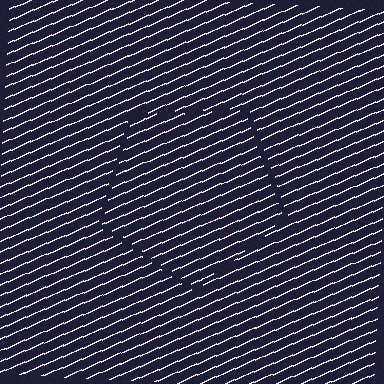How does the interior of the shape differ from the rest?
The interior of the shape contains the same grating, shifted by half a period — the contour is defined by the phase discontinuity where line-ends from the inner and outer gratings abut.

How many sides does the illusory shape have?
5 sides — the line-ends trace a pentagon.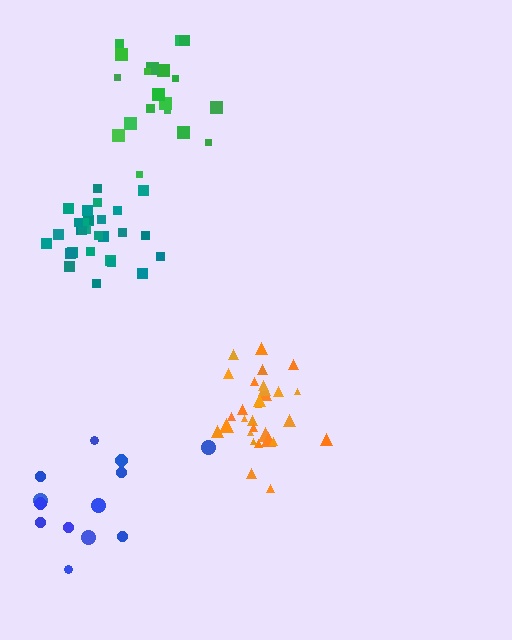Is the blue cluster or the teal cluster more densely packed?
Teal.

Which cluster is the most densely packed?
Teal.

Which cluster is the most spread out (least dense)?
Blue.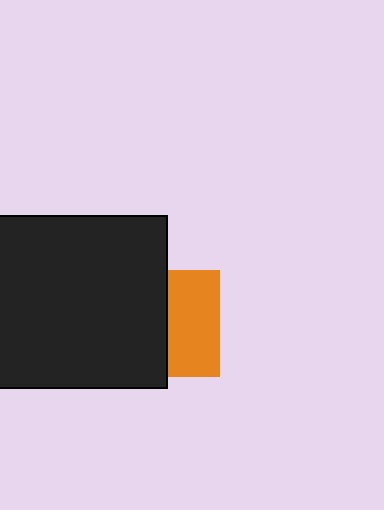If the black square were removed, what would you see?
You would see the complete orange square.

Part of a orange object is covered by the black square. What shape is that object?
It is a square.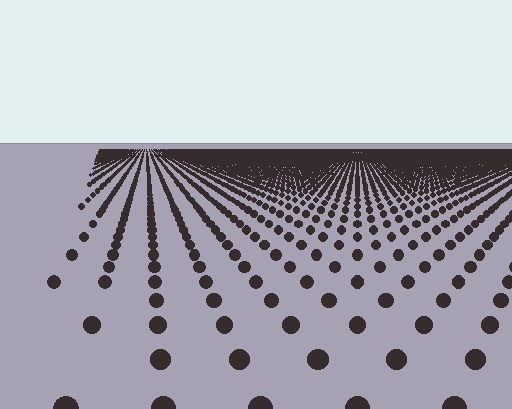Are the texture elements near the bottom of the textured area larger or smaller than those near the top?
Larger. Near the bottom, elements are closer to the viewer and appear at a bigger on-screen size.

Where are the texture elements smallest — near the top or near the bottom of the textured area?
Near the top.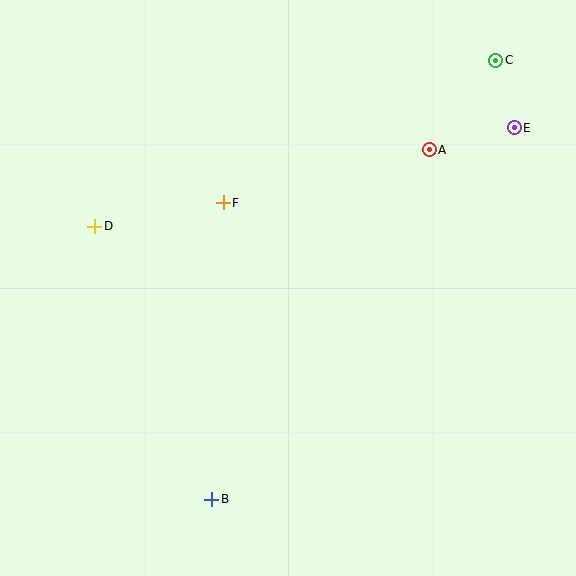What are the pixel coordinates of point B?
Point B is at (212, 499).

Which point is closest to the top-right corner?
Point C is closest to the top-right corner.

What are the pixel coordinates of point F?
Point F is at (223, 203).